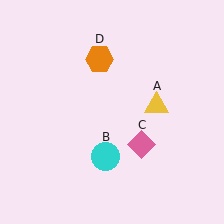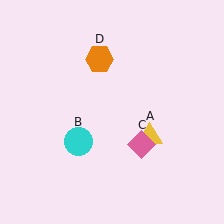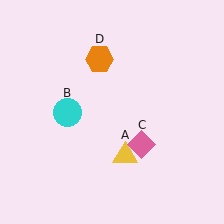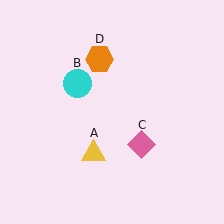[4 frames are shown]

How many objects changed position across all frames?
2 objects changed position: yellow triangle (object A), cyan circle (object B).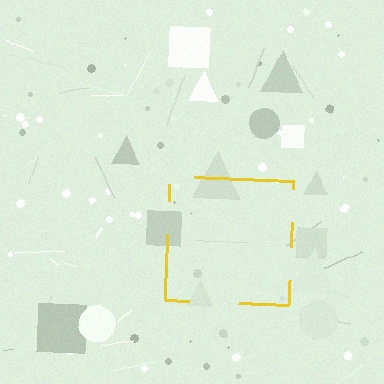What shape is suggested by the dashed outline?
The dashed outline suggests a square.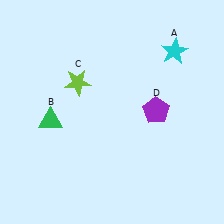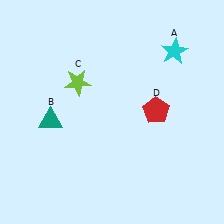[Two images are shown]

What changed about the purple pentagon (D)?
In Image 1, D is purple. In Image 2, it changed to red.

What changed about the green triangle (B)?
In Image 1, B is green. In Image 2, it changed to teal.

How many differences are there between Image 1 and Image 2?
There are 2 differences between the two images.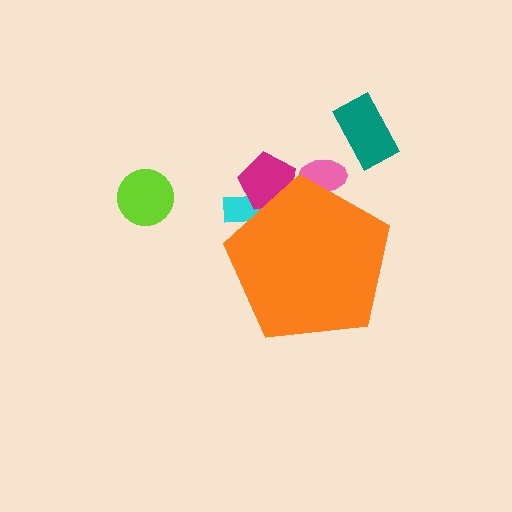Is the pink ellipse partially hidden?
Yes, the pink ellipse is partially hidden behind the orange pentagon.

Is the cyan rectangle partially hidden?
Yes, the cyan rectangle is partially hidden behind the orange pentagon.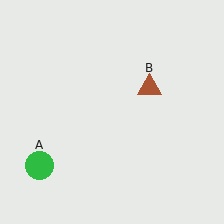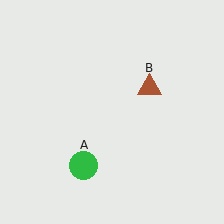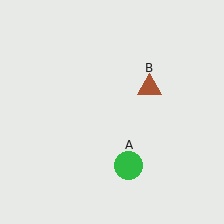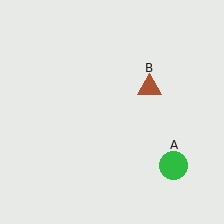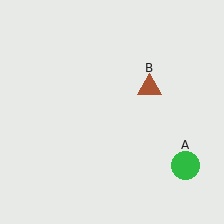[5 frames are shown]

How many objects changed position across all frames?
1 object changed position: green circle (object A).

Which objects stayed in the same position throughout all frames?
Brown triangle (object B) remained stationary.